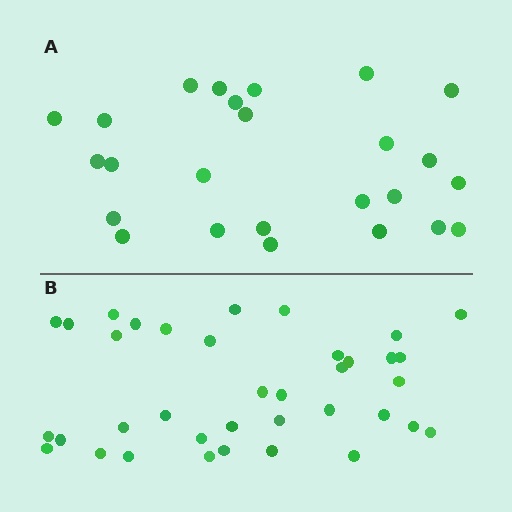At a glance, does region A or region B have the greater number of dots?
Region B (the bottom region) has more dots.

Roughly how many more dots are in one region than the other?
Region B has roughly 12 or so more dots than region A.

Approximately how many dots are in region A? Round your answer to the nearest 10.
About 20 dots. (The exact count is 25, which rounds to 20.)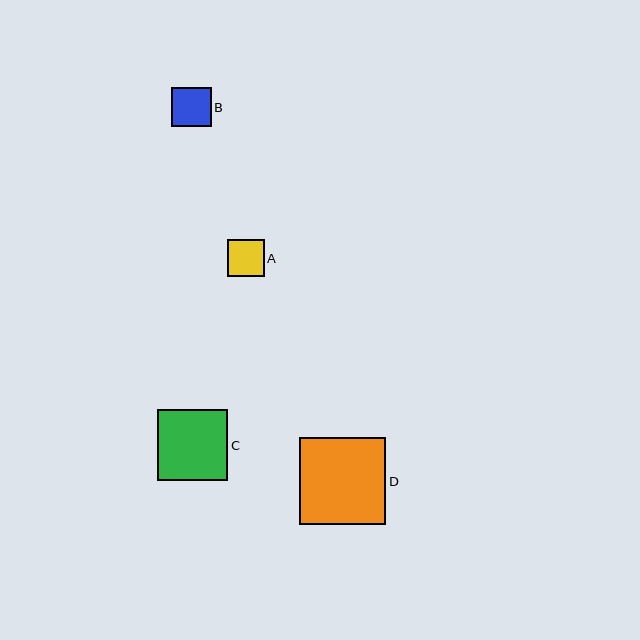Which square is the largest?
Square D is the largest with a size of approximately 87 pixels.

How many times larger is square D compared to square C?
Square D is approximately 1.2 times the size of square C.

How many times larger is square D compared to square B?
Square D is approximately 2.2 times the size of square B.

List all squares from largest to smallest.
From largest to smallest: D, C, B, A.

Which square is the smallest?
Square A is the smallest with a size of approximately 36 pixels.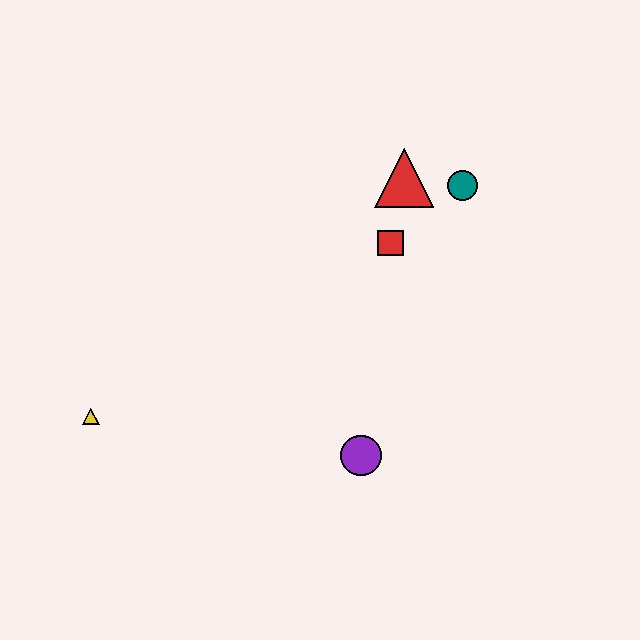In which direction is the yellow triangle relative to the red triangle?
The yellow triangle is to the left of the red triangle.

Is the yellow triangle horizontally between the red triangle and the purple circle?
No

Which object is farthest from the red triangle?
The yellow triangle is farthest from the red triangle.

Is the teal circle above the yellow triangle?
Yes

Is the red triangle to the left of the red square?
No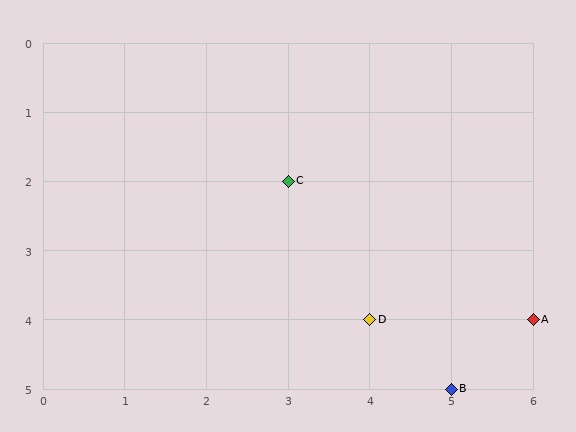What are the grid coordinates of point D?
Point D is at grid coordinates (4, 4).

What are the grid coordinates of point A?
Point A is at grid coordinates (6, 4).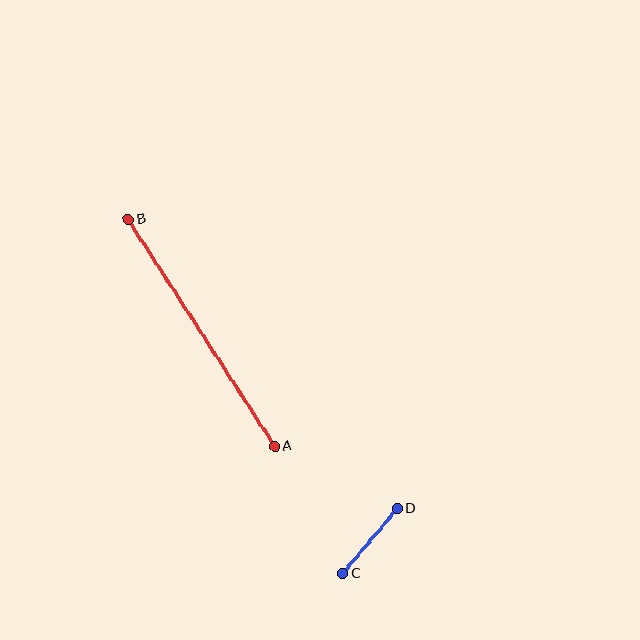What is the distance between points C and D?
The distance is approximately 85 pixels.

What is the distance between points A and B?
The distance is approximately 270 pixels.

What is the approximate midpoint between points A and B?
The midpoint is at approximately (201, 333) pixels.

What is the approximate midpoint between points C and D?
The midpoint is at approximately (370, 541) pixels.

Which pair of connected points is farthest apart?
Points A and B are farthest apart.